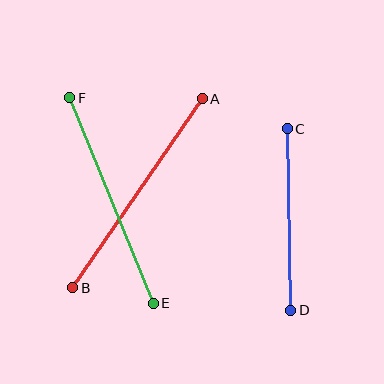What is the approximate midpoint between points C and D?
The midpoint is at approximately (289, 220) pixels.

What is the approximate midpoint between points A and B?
The midpoint is at approximately (138, 193) pixels.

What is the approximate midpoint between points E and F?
The midpoint is at approximately (112, 200) pixels.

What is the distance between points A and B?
The distance is approximately 230 pixels.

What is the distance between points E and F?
The distance is approximately 222 pixels.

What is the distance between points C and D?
The distance is approximately 182 pixels.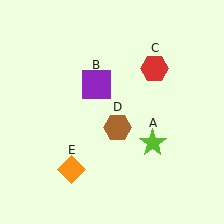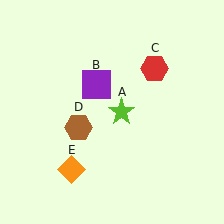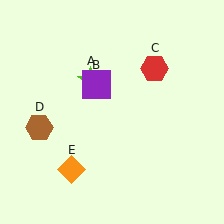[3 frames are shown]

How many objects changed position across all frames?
2 objects changed position: lime star (object A), brown hexagon (object D).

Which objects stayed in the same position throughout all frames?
Purple square (object B) and red hexagon (object C) and orange diamond (object E) remained stationary.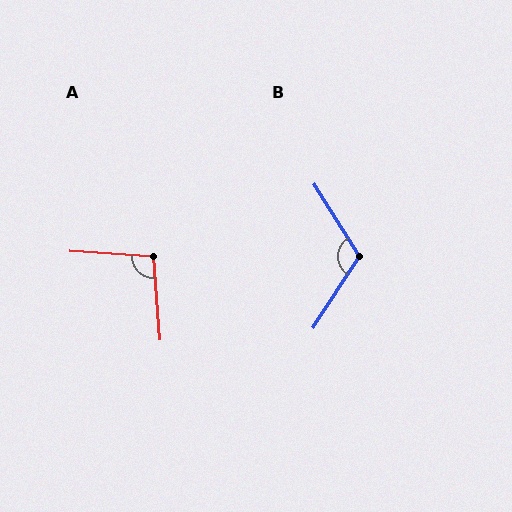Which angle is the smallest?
A, at approximately 99 degrees.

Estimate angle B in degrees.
Approximately 115 degrees.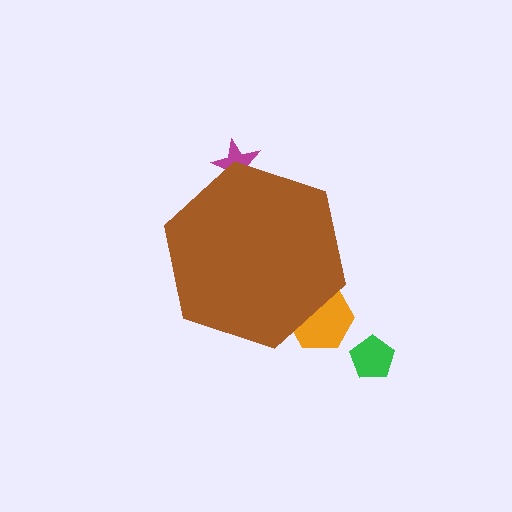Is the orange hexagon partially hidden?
Yes, the orange hexagon is partially hidden behind the brown hexagon.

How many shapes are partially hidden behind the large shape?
2 shapes are partially hidden.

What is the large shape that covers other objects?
A brown hexagon.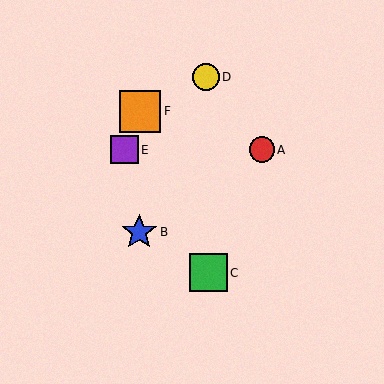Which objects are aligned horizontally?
Objects A, E are aligned horizontally.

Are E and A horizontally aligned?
Yes, both are at y≈150.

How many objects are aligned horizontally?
2 objects (A, E) are aligned horizontally.